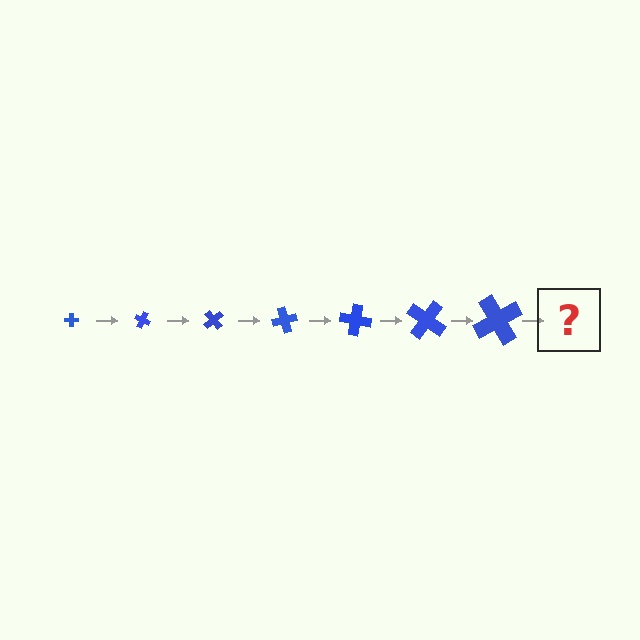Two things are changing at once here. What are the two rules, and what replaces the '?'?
The two rules are that the cross grows larger each step and it rotates 25 degrees each step. The '?' should be a cross, larger than the previous one and rotated 175 degrees from the start.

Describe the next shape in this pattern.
It should be a cross, larger than the previous one and rotated 175 degrees from the start.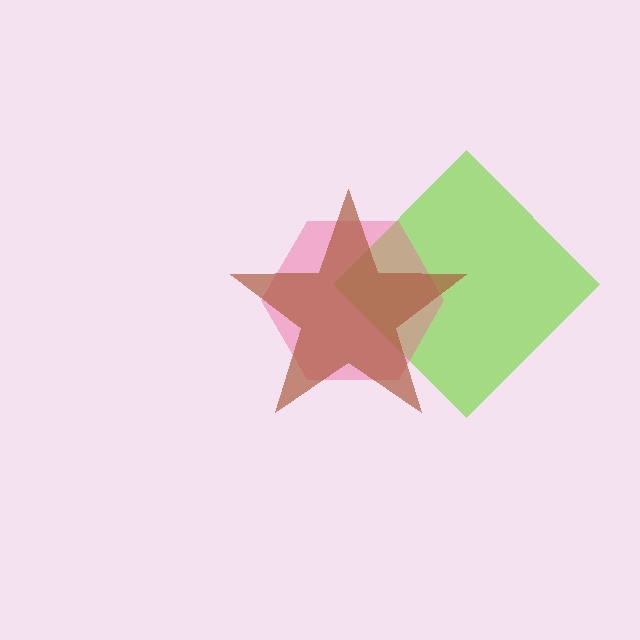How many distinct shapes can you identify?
There are 3 distinct shapes: a lime diamond, a pink hexagon, a brown star.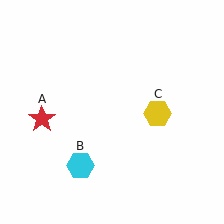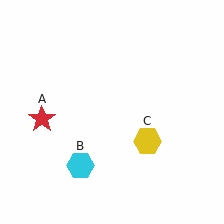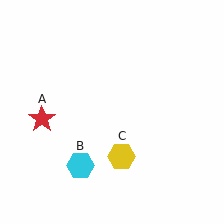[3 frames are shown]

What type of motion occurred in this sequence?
The yellow hexagon (object C) rotated clockwise around the center of the scene.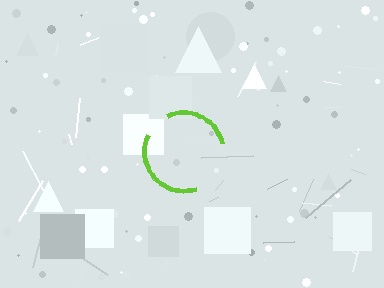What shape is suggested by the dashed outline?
The dashed outline suggests a circle.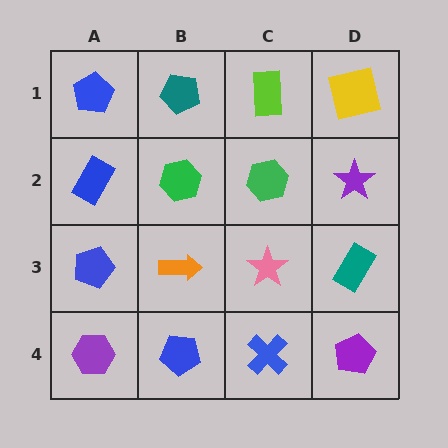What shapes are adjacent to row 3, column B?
A green hexagon (row 2, column B), a blue pentagon (row 4, column B), a blue pentagon (row 3, column A), a pink star (row 3, column C).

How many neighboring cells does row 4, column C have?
3.